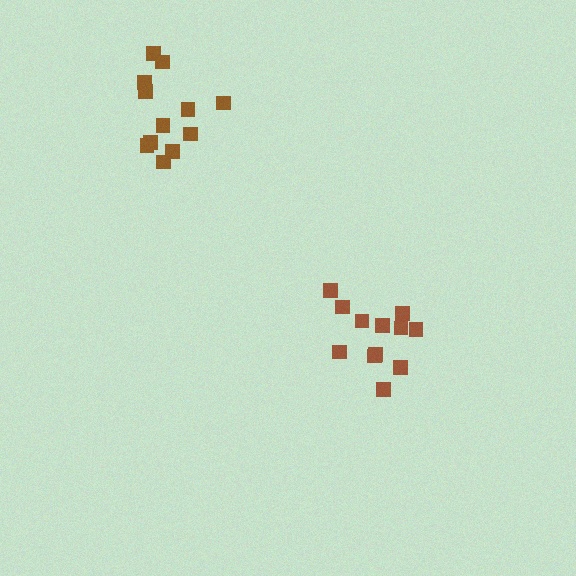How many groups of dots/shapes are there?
There are 2 groups.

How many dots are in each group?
Group 1: 12 dots, Group 2: 12 dots (24 total).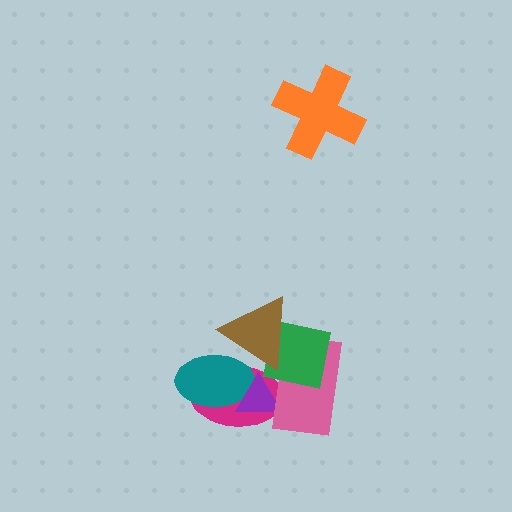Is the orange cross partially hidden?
No, no other shape covers it.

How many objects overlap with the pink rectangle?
4 objects overlap with the pink rectangle.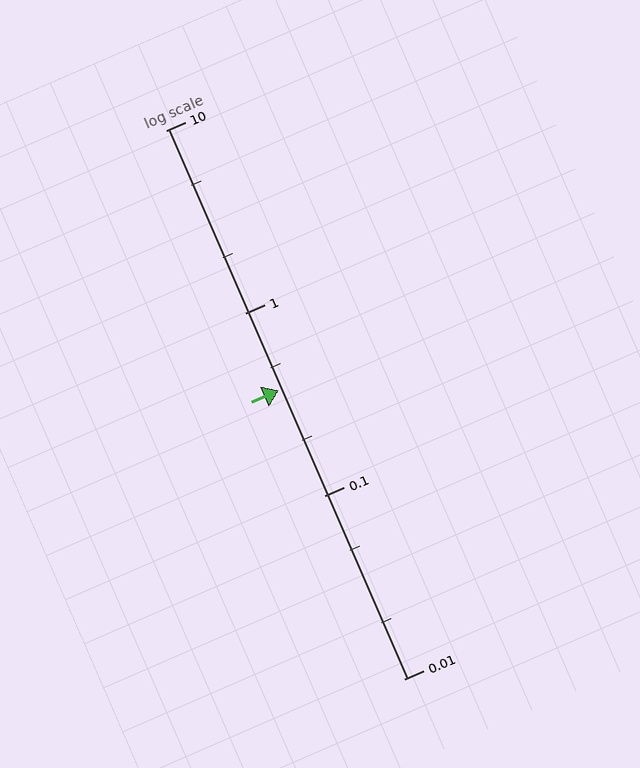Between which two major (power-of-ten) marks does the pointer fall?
The pointer is between 0.1 and 1.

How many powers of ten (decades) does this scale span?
The scale spans 3 decades, from 0.01 to 10.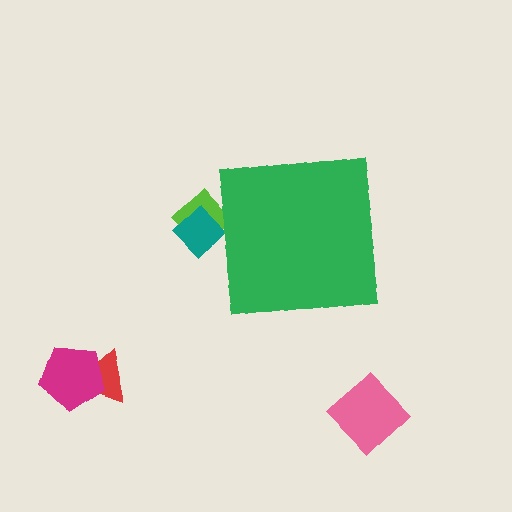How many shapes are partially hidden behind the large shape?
2 shapes are partially hidden.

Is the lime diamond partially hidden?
Yes, the lime diamond is partially hidden behind the green square.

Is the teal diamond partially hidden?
Yes, the teal diamond is partially hidden behind the green square.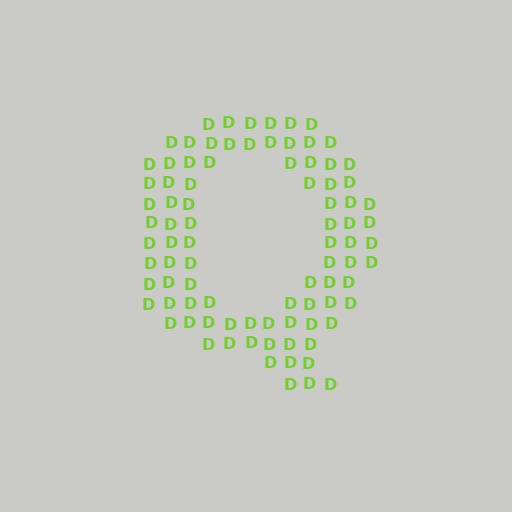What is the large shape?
The large shape is the letter Q.